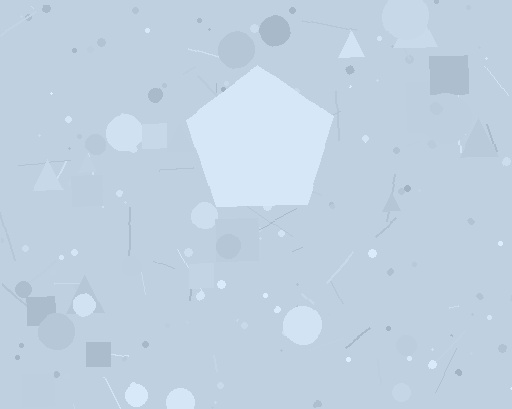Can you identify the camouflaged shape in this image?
The camouflaged shape is a pentagon.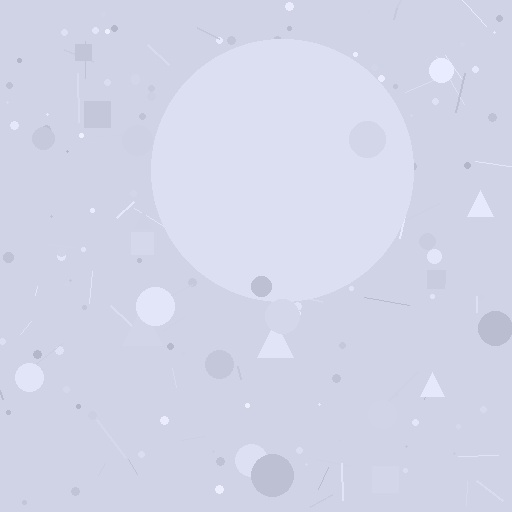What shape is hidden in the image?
A circle is hidden in the image.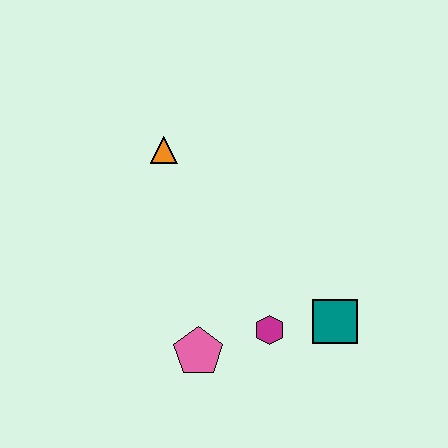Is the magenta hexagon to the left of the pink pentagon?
No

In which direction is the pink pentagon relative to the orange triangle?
The pink pentagon is below the orange triangle.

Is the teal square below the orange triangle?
Yes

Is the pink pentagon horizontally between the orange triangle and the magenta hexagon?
Yes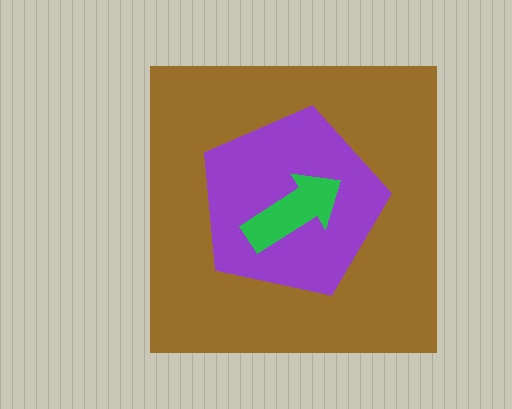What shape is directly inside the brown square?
The purple pentagon.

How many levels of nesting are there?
3.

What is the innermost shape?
The green arrow.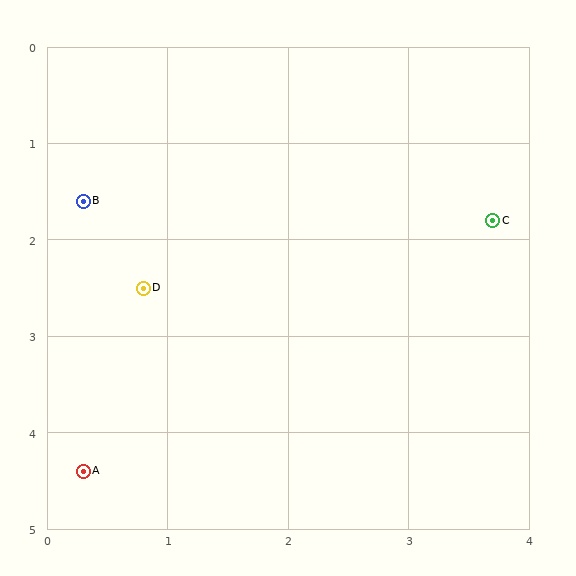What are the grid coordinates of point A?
Point A is at approximately (0.3, 4.4).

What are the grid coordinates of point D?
Point D is at approximately (0.8, 2.5).